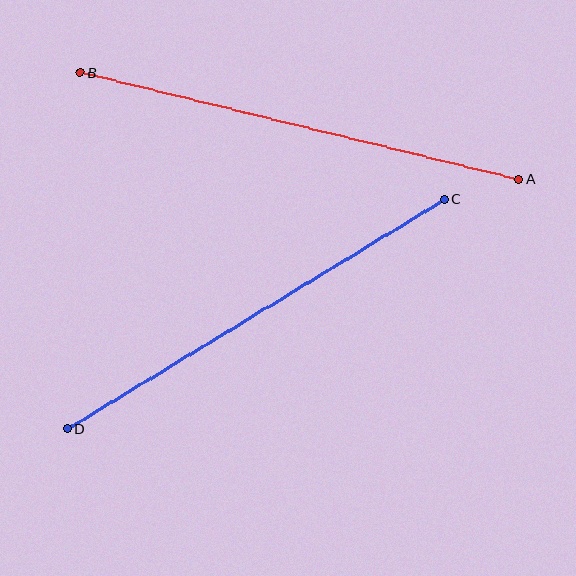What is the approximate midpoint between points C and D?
The midpoint is at approximately (256, 314) pixels.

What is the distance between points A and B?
The distance is approximately 451 pixels.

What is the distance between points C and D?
The distance is approximately 441 pixels.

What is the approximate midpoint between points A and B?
The midpoint is at approximately (299, 126) pixels.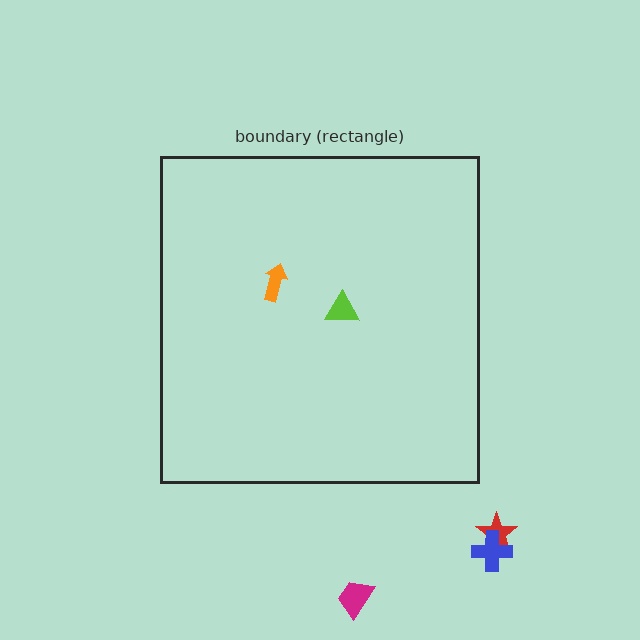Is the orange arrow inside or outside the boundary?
Inside.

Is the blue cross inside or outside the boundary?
Outside.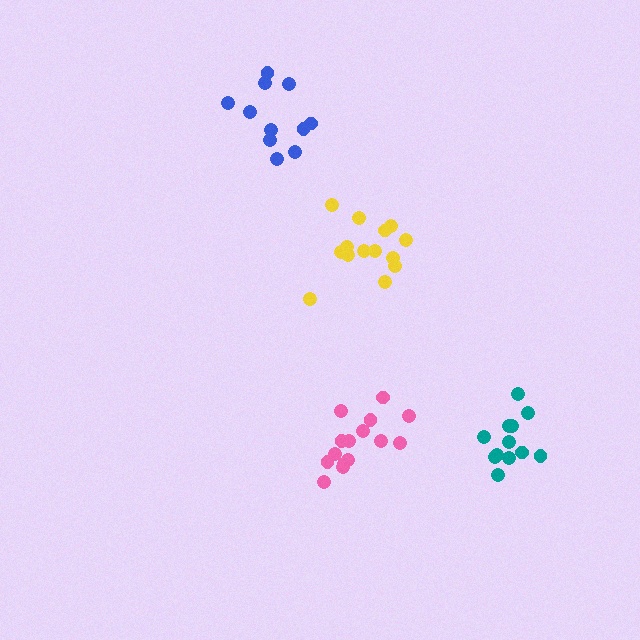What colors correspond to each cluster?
The clusters are colored: teal, blue, yellow, pink.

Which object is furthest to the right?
The teal cluster is rightmost.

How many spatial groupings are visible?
There are 4 spatial groupings.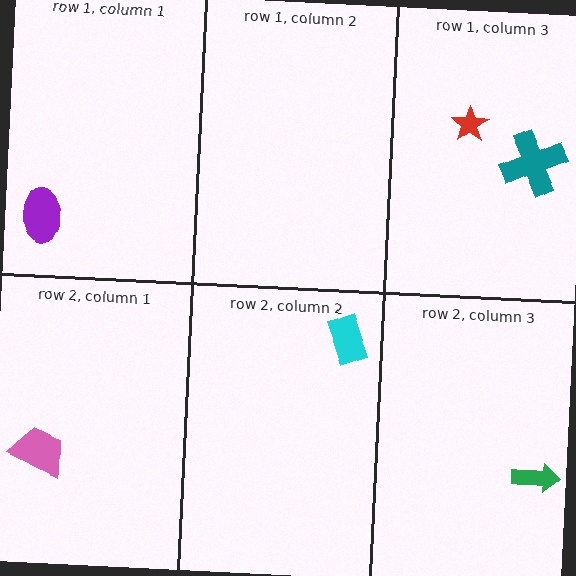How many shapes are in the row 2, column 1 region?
1.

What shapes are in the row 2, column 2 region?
The cyan rectangle.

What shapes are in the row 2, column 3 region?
The green arrow.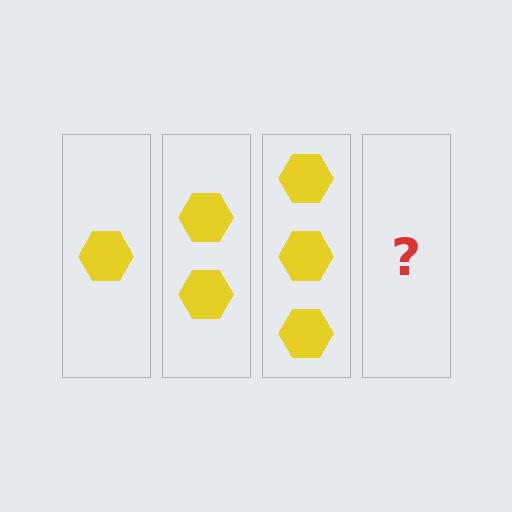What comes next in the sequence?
The next element should be 4 hexagons.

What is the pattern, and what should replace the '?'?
The pattern is that each step adds one more hexagon. The '?' should be 4 hexagons.